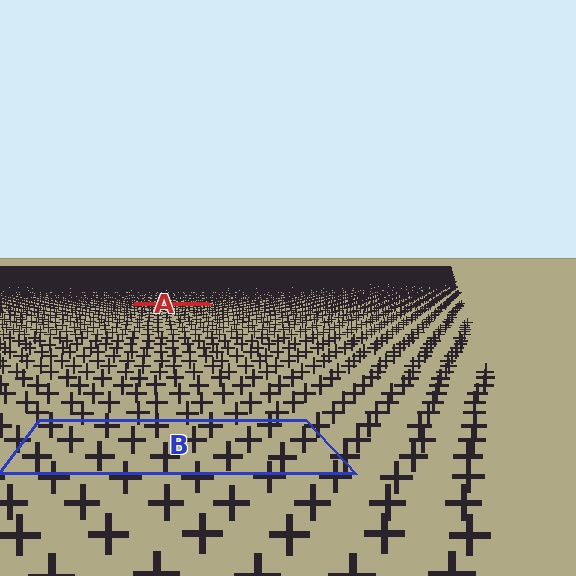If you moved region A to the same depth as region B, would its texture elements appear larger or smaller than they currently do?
They would appear larger. At a closer depth, the same texture elements are projected at a bigger on-screen size.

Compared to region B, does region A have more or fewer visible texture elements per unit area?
Region A has more texture elements per unit area — they are packed more densely because it is farther away.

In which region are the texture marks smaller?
The texture marks are smaller in region A, because it is farther away.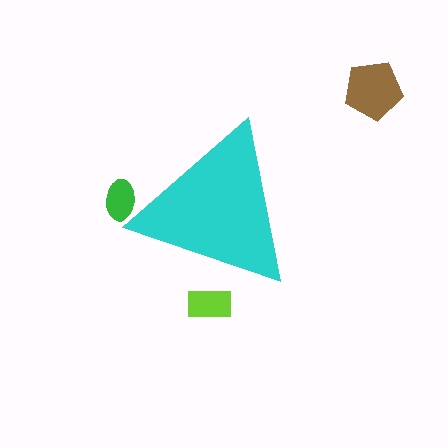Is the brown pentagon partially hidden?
No, the brown pentagon is fully visible.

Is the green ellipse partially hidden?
Yes, the green ellipse is partially hidden behind the cyan triangle.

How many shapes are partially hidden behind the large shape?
2 shapes are partially hidden.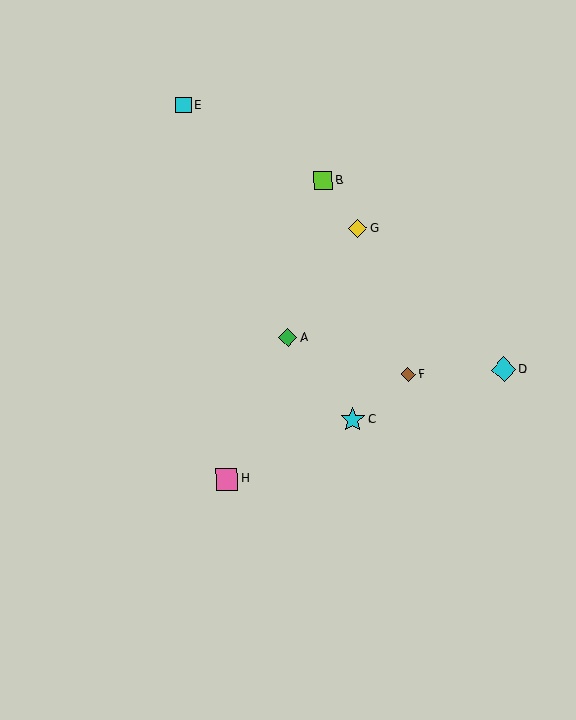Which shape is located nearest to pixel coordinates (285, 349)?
The green diamond (labeled A) at (288, 338) is nearest to that location.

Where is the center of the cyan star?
The center of the cyan star is at (353, 420).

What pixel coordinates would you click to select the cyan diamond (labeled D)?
Click at (504, 369) to select the cyan diamond D.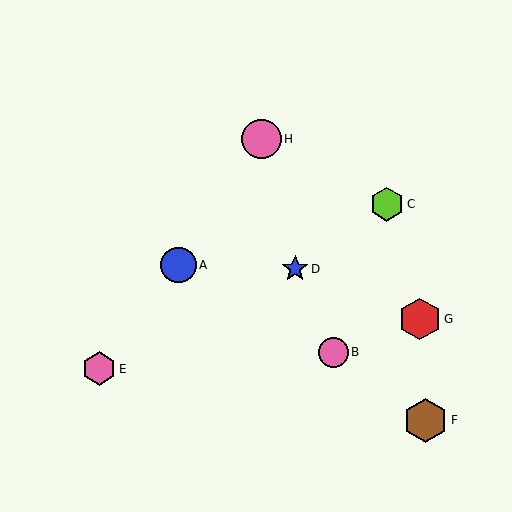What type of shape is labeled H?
Shape H is a pink circle.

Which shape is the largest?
The brown hexagon (labeled F) is the largest.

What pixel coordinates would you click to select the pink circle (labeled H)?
Click at (261, 139) to select the pink circle H.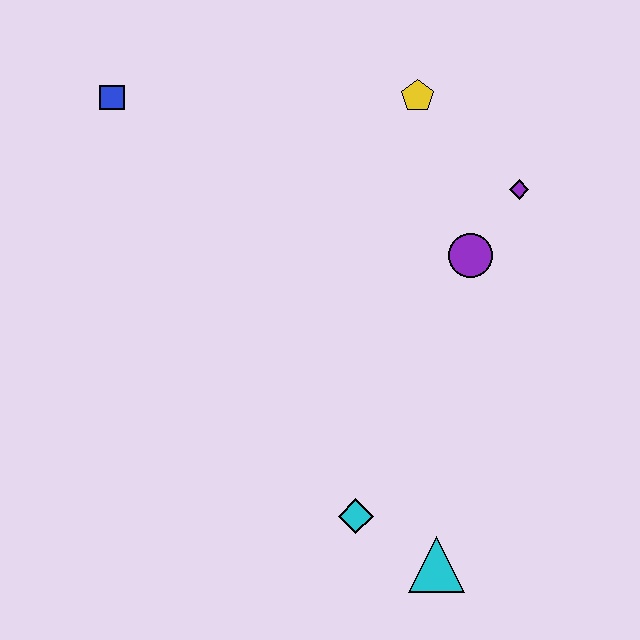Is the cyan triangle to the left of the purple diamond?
Yes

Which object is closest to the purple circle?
The purple diamond is closest to the purple circle.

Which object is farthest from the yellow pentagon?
The cyan triangle is farthest from the yellow pentagon.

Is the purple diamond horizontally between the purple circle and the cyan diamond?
No